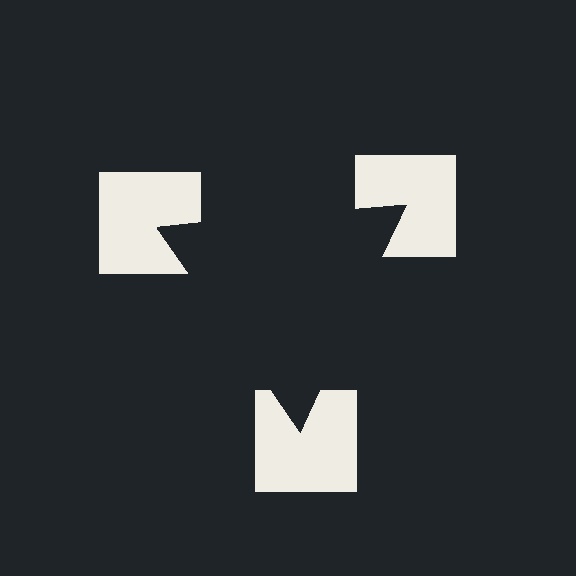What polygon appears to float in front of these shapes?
An illusory triangle — its edges are inferred from the aligned wedge cuts in the notched squares, not physically drawn.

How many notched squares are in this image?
There are 3 — one at each vertex of the illusory triangle.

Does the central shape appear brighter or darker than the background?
It typically appears slightly darker than the background, even though no actual brightness change is drawn.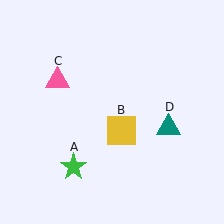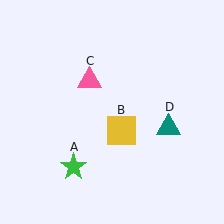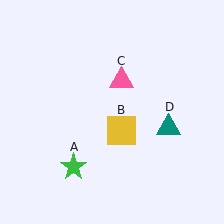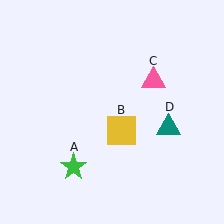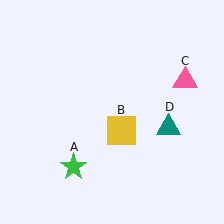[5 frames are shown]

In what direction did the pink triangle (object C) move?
The pink triangle (object C) moved right.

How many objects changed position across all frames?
1 object changed position: pink triangle (object C).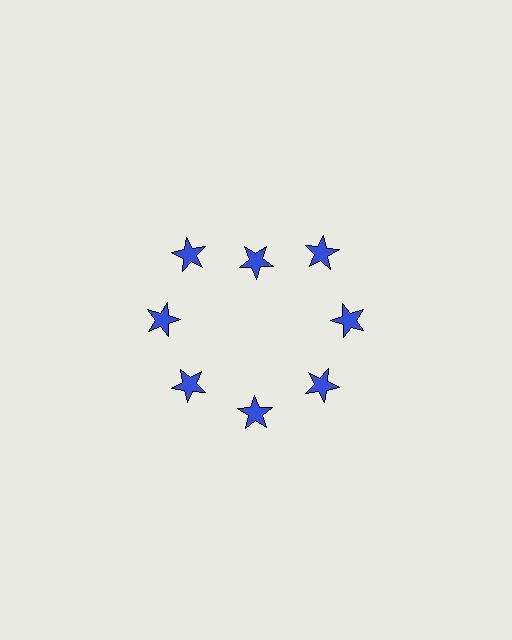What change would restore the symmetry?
The symmetry would be restored by moving it outward, back onto the ring so that all 8 stars sit at equal angles and equal distance from the center.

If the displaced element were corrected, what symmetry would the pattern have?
It would have 8-fold rotational symmetry — the pattern would map onto itself every 45 degrees.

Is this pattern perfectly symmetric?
No. The 8 blue stars are arranged in a ring, but one element near the 12 o'clock position is pulled inward toward the center, breaking the 8-fold rotational symmetry.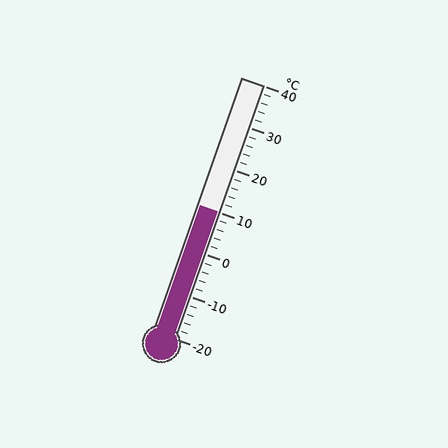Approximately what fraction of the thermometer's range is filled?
The thermometer is filled to approximately 50% of its range.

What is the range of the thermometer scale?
The thermometer scale ranges from -20°C to 40°C.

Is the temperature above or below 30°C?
The temperature is below 30°C.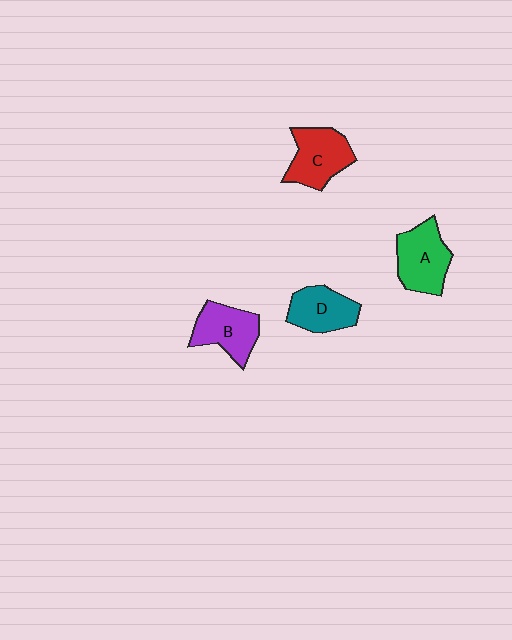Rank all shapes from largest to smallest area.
From largest to smallest: A (green), C (red), B (purple), D (teal).